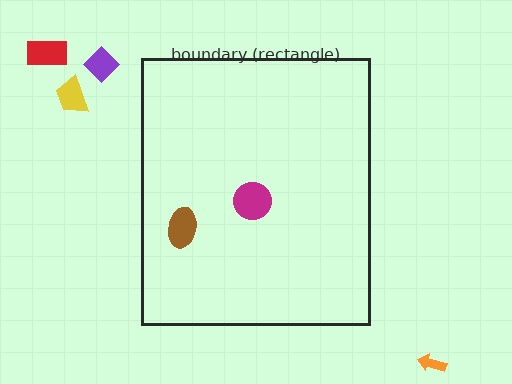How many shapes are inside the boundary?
2 inside, 4 outside.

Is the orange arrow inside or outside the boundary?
Outside.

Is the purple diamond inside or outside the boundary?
Outside.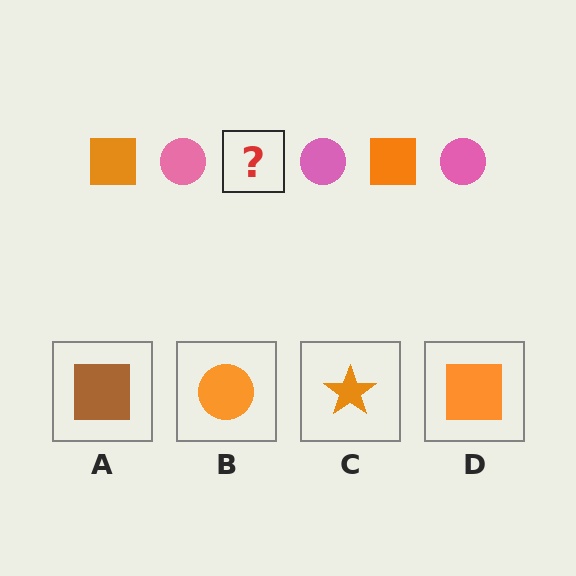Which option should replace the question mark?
Option D.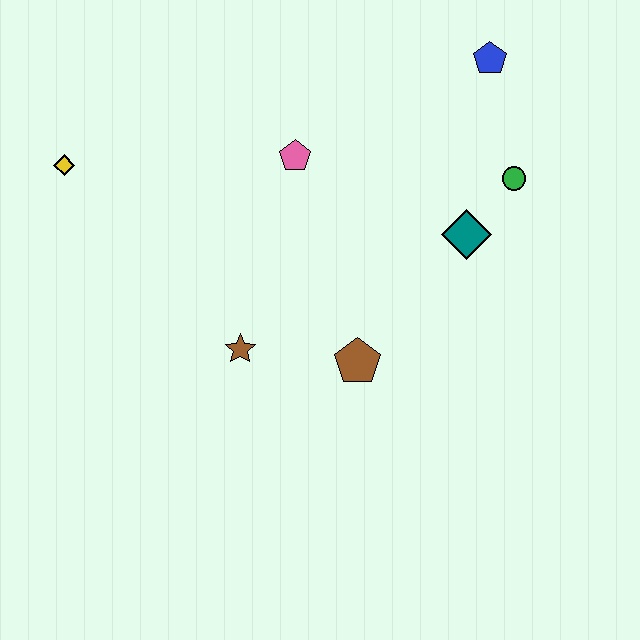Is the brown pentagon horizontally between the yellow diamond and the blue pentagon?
Yes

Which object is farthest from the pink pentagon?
The yellow diamond is farthest from the pink pentagon.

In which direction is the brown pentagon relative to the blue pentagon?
The brown pentagon is below the blue pentagon.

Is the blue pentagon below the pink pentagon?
No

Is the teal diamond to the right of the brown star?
Yes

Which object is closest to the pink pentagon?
The teal diamond is closest to the pink pentagon.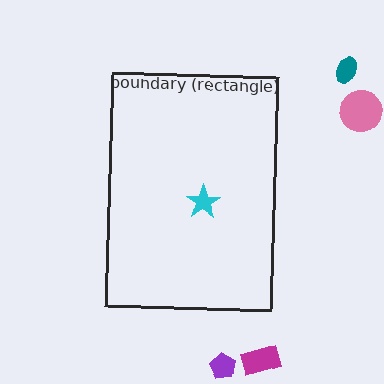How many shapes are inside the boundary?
1 inside, 4 outside.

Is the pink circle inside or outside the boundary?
Outside.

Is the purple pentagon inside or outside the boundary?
Outside.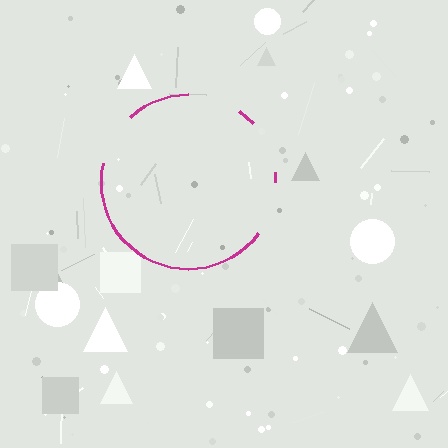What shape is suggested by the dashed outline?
The dashed outline suggests a circle.